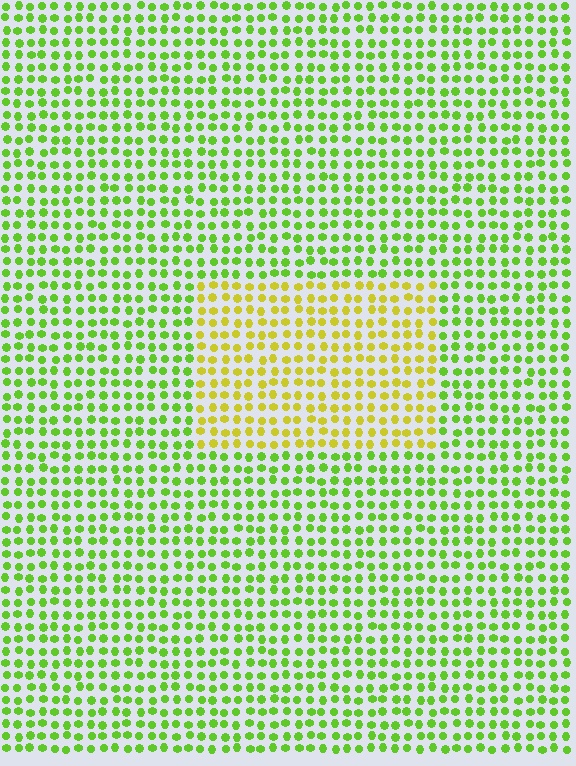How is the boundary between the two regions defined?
The boundary is defined purely by a slight shift in hue (about 40 degrees). Spacing, size, and orientation are identical on both sides.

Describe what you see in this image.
The image is filled with small lime elements in a uniform arrangement. A rectangle-shaped region is visible where the elements are tinted to a slightly different hue, forming a subtle color boundary.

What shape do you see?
I see a rectangle.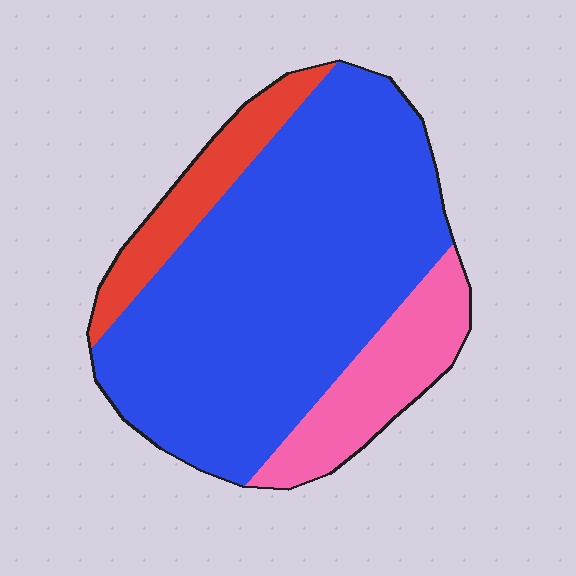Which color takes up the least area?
Red, at roughly 10%.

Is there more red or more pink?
Pink.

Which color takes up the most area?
Blue, at roughly 70%.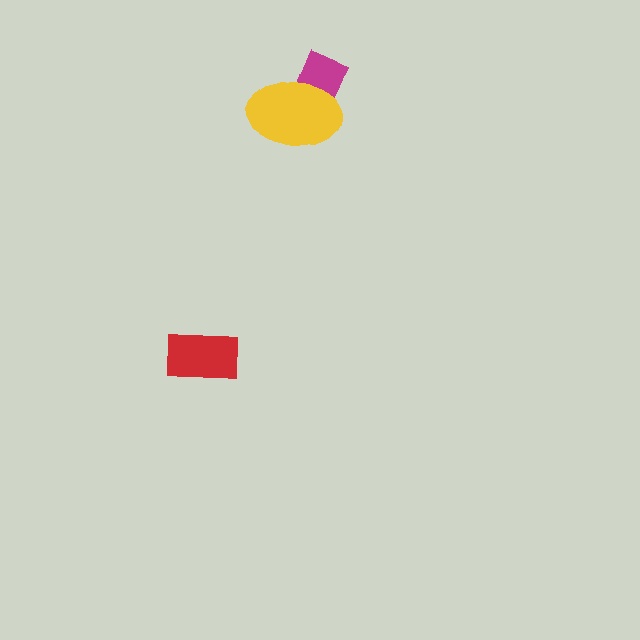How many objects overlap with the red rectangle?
0 objects overlap with the red rectangle.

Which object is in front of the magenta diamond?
The yellow ellipse is in front of the magenta diamond.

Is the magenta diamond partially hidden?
Yes, it is partially covered by another shape.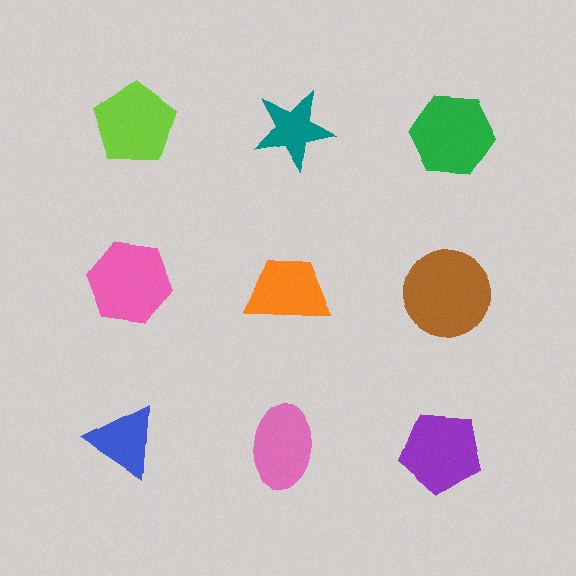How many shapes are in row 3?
3 shapes.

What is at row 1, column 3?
A green hexagon.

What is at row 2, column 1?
A pink hexagon.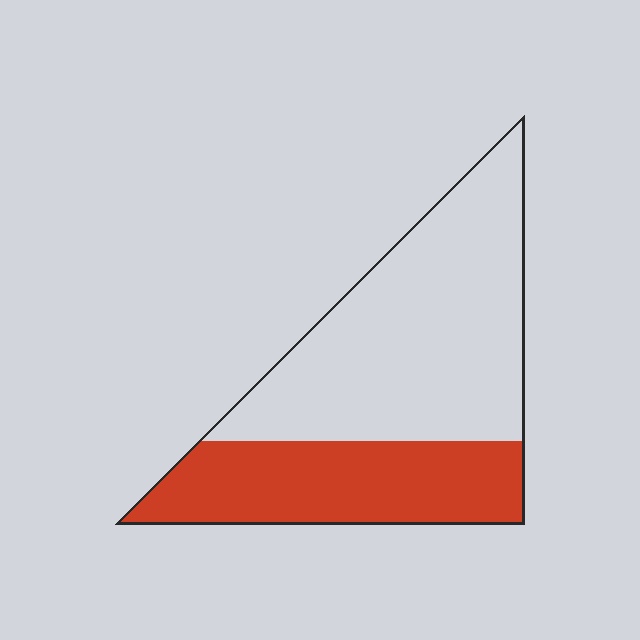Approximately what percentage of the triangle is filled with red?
Approximately 35%.